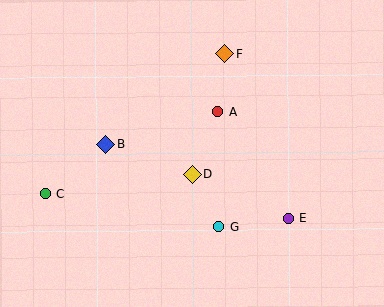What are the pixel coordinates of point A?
Point A is at (218, 112).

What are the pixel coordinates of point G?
Point G is at (219, 227).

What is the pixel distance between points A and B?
The distance between A and B is 116 pixels.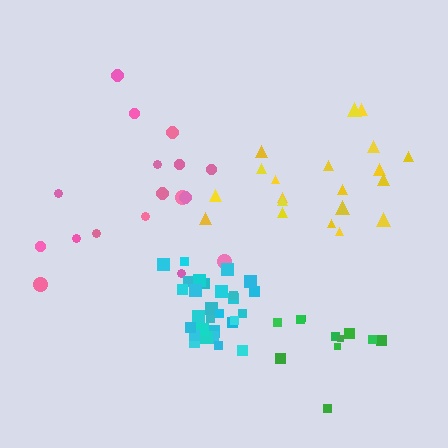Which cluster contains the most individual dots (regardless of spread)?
Cyan (29).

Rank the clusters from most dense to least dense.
cyan, green, yellow, pink.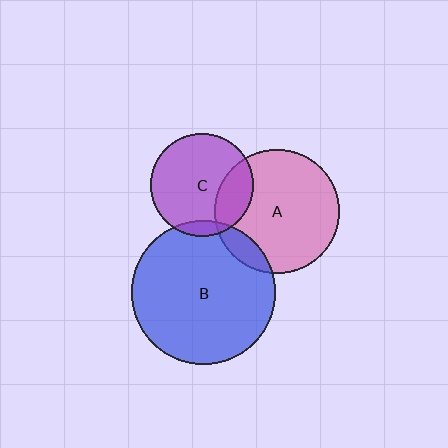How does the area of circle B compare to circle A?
Approximately 1.3 times.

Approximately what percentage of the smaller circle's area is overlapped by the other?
Approximately 10%.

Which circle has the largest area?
Circle B (blue).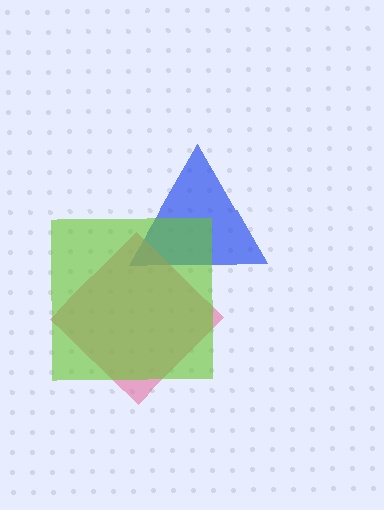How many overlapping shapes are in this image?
There are 3 overlapping shapes in the image.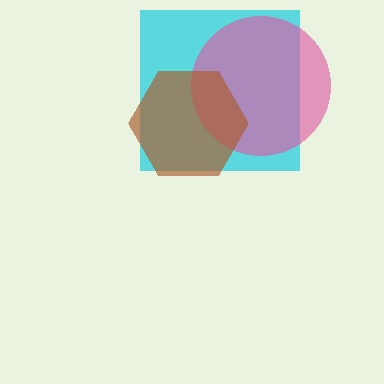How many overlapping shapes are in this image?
There are 3 overlapping shapes in the image.